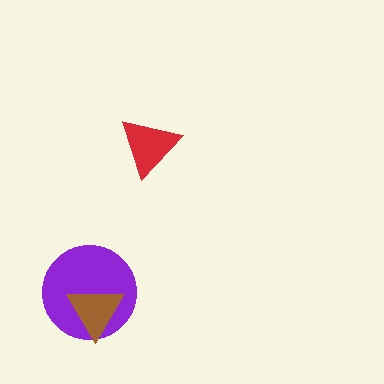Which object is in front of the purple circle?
The brown triangle is in front of the purple circle.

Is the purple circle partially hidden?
Yes, it is partially covered by another shape.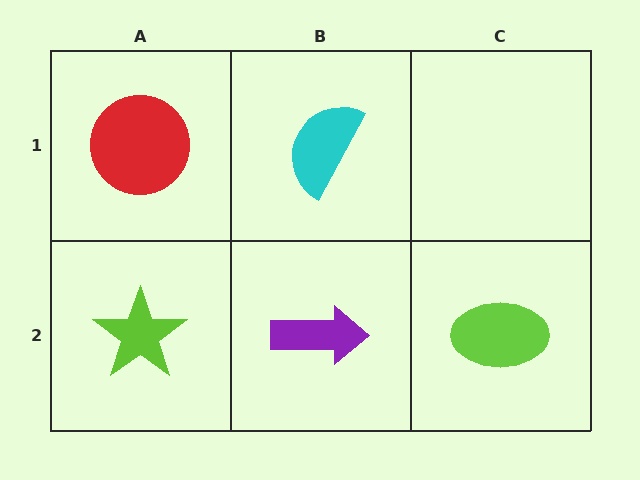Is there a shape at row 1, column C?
No, that cell is empty.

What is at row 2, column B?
A purple arrow.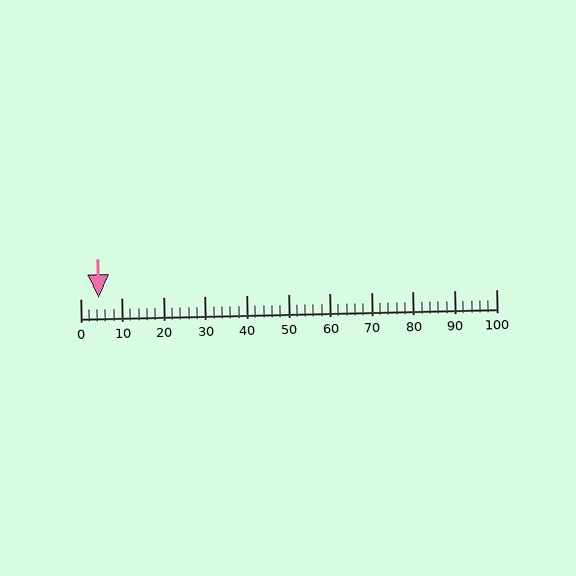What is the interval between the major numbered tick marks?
The major tick marks are spaced 10 units apart.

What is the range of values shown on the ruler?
The ruler shows values from 0 to 100.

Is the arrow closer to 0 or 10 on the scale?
The arrow is closer to 0.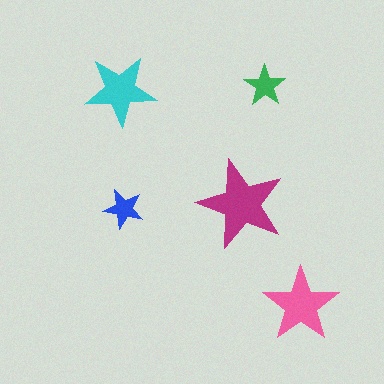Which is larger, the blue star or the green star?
The green one.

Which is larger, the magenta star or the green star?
The magenta one.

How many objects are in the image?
There are 5 objects in the image.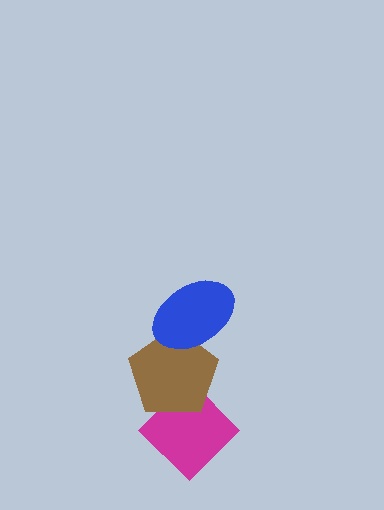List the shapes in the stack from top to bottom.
From top to bottom: the blue ellipse, the brown pentagon, the magenta diamond.